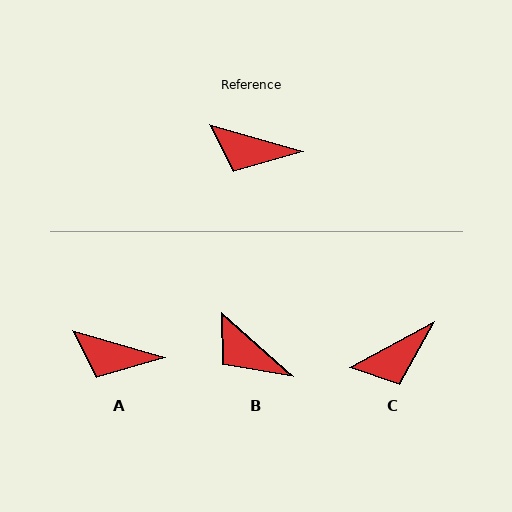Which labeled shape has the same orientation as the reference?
A.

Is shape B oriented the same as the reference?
No, it is off by about 25 degrees.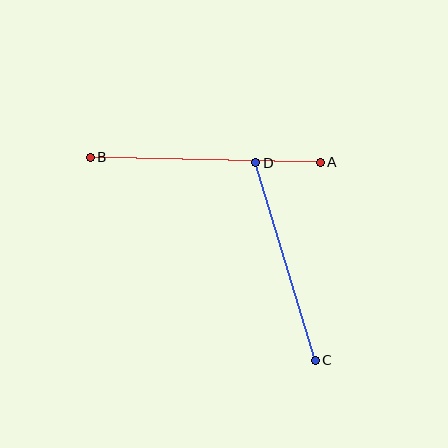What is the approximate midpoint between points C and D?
The midpoint is at approximately (286, 262) pixels.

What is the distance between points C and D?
The distance is approximately 206 pixels.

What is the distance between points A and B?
The distance is approximately 230 pixels.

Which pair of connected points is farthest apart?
Points A and B are farthest apart.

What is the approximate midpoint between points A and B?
The midpoint is at approximately (205, 160) pixels.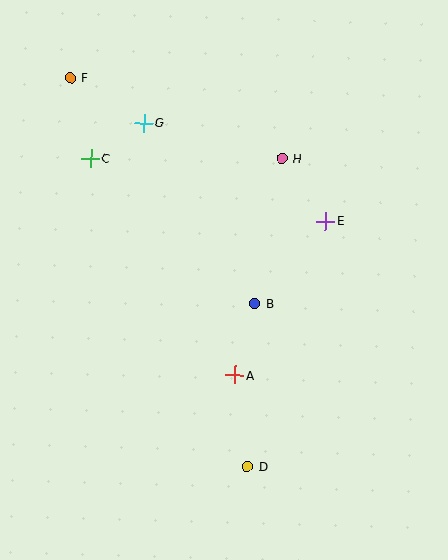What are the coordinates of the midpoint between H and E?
The midpoint between H and E is at (304, 190).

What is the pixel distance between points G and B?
The distance between G and B is 212 pixels.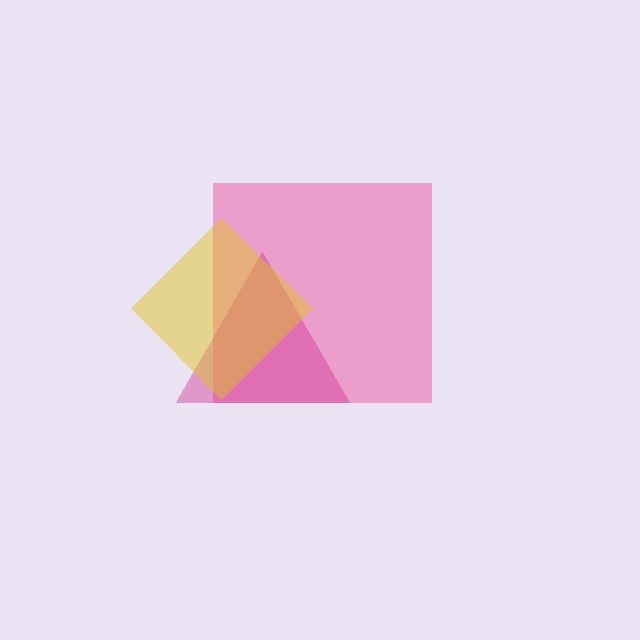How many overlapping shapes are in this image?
There are 3 overlapping shapes in the image.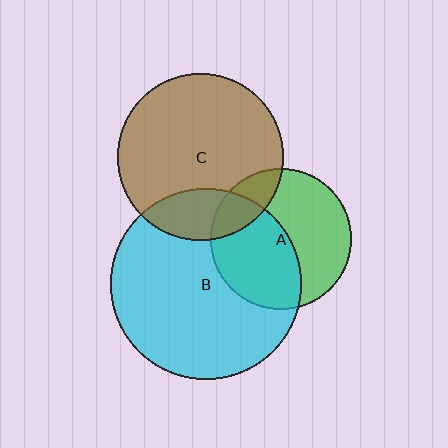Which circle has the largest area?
Circle B (cyan).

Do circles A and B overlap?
Yes.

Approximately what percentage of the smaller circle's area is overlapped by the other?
Approximately 50%.